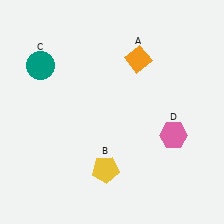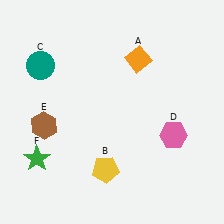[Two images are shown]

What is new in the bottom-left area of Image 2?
A green star (F) was added in the bottom-left area of Image 2.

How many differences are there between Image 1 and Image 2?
There are 2 differences between the two images.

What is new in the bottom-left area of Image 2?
A brown hexagon (E) was added in the bottom-left area of Image 2.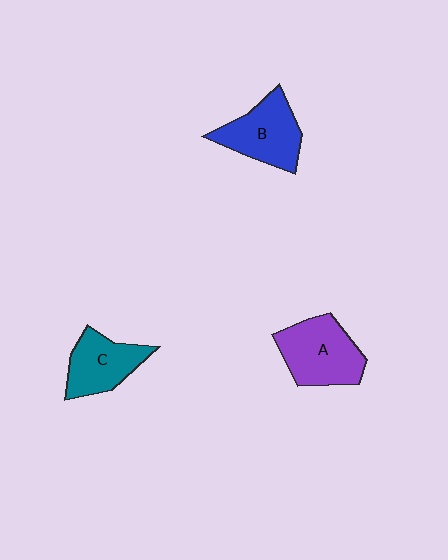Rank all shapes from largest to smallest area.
From largest to smallest: A (purple), B (blue), C (teal).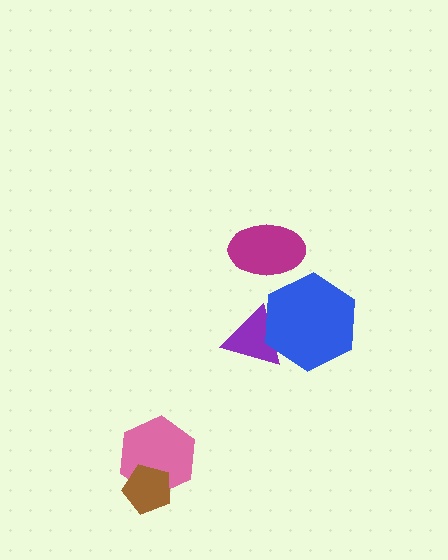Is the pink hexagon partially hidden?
Yes, it is partially covered by another shape.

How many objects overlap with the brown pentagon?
1 object overlaps with the brown pentagon.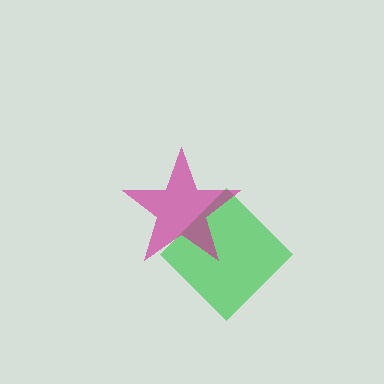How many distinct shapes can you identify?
There are 2 distinct shapes: a green diamond, a magenta star.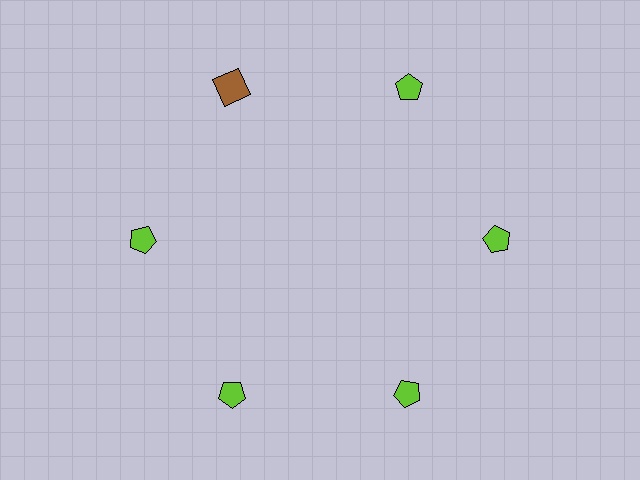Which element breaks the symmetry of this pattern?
The brown square at roughly the 11 o'clock position breaks the symmetry. All other shapes are lime pentagons.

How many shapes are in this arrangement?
There are 6 shapes arranged in a ring pattern.